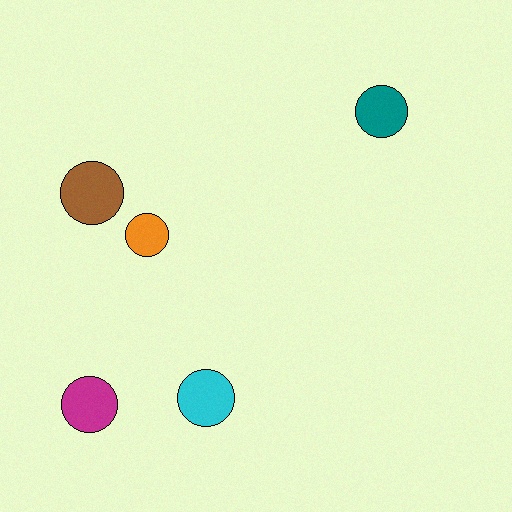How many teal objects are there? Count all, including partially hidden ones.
There is 1 teal object.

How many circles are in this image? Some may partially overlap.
There are 5 circles.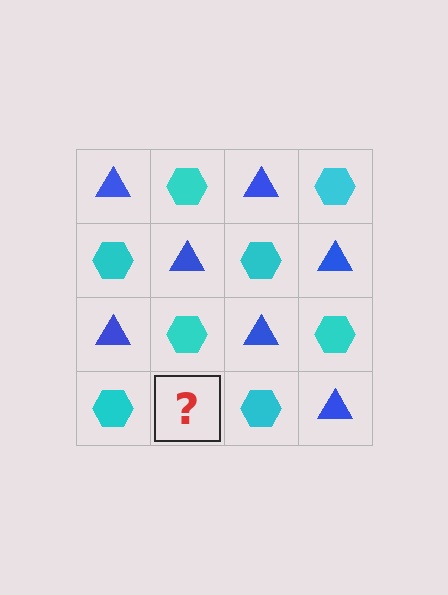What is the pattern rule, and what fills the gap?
The rule is that it alternates blue triangle and cyan hexagon in a checkerboard pattern. The gap should be filled with a blue triangle.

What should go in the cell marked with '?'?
The missing cell should contain a blue triangle.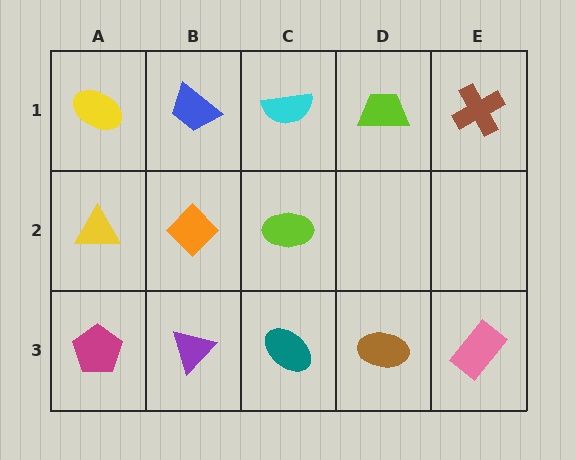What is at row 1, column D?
A lime trapezoid.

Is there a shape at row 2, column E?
No, that cell is empty.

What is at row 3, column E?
A pink rectangle.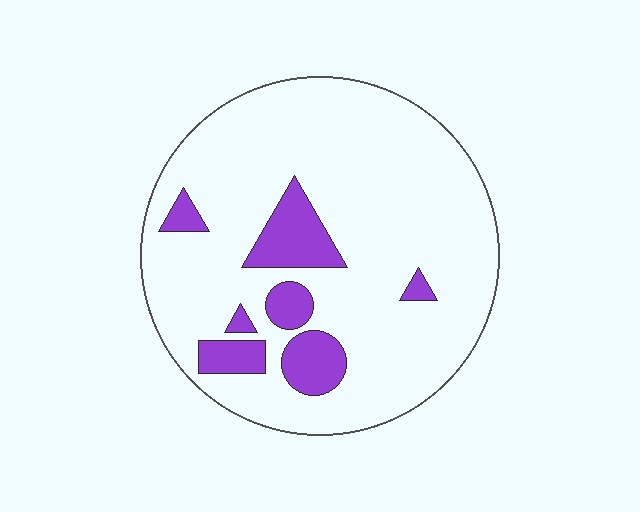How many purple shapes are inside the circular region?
7.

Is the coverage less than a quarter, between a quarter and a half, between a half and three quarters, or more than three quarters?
Less than a quarter.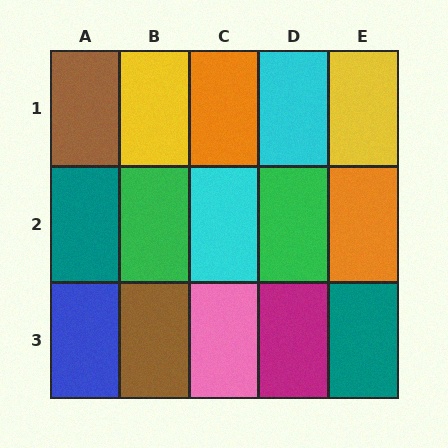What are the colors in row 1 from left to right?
Brown, yellow, orange, cyan, yellow.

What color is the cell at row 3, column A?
Blue.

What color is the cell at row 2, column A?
Teal.